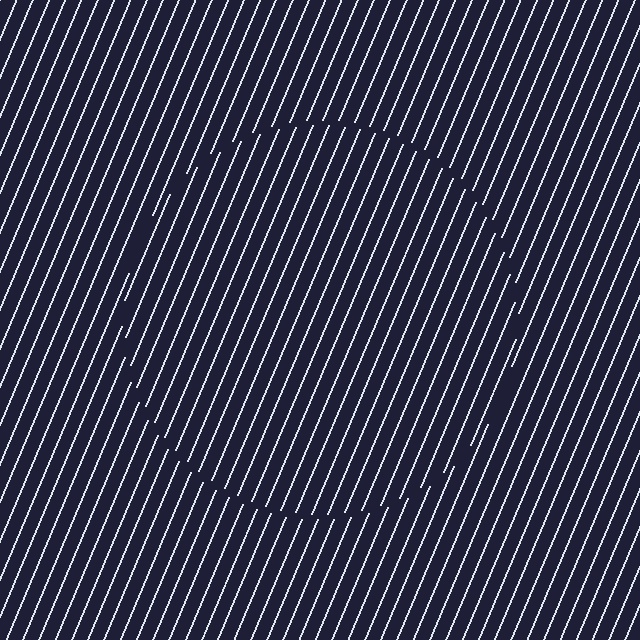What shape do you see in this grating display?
An illusory circle. The interior of the shape contains the same grating, shifted by half a period — the contour is defined by the phase discontinuity where line-ends from the inner and outer gratings abut.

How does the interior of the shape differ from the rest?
The interior of the shape contains the same grating, shifted by half a period — the contour is defined by the phase discontinuity where line-ends from the inner and outer gratings abut.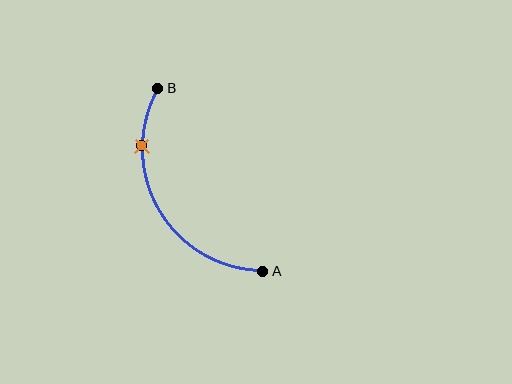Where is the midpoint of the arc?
The arc midpoint is the point on the curve farthest from the straight line joining A and B. It sits to the left of that line.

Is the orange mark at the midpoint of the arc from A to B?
No. The orange mark lies on the arc but is closer to endpoint B. The arc midpoint would be at the point on the curve equidistant along the arc from both A and B.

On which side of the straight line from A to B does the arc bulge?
The arc bulges to the left of the straight line connecting A and B.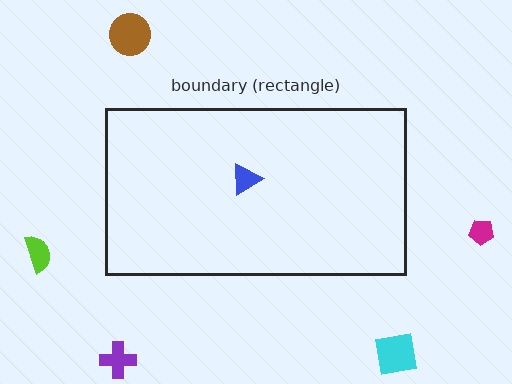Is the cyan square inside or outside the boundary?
Outside.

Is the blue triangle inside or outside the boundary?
Inside.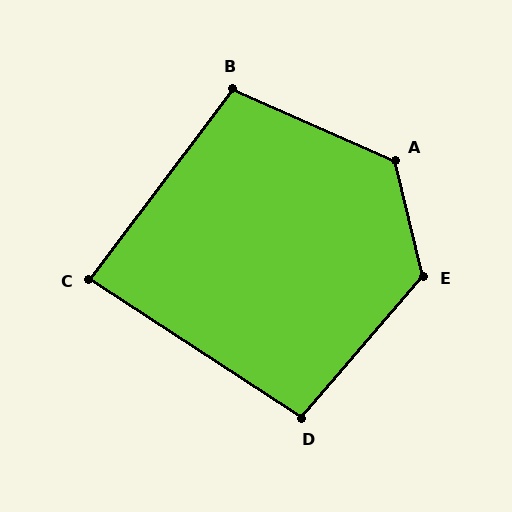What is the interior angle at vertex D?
Approximately 97 degrees (obtuse).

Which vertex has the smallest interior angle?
C, at approximately 86 degrees.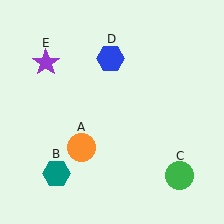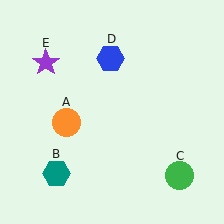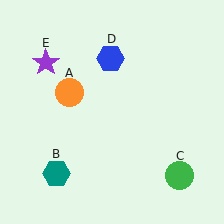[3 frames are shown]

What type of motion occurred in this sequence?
The orange circle (object A) rotated clockwise around the center of the scene.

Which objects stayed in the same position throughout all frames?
Teal hexagon (object B) and green circle (object C) and blue hexagon (object D) and purple star (object E) remained stationary.